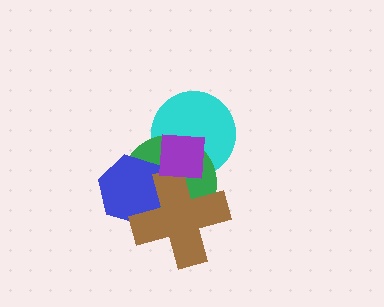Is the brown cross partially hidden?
Yes, it is partially covered by another shape.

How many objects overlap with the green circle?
4 objects overlap with the green circle.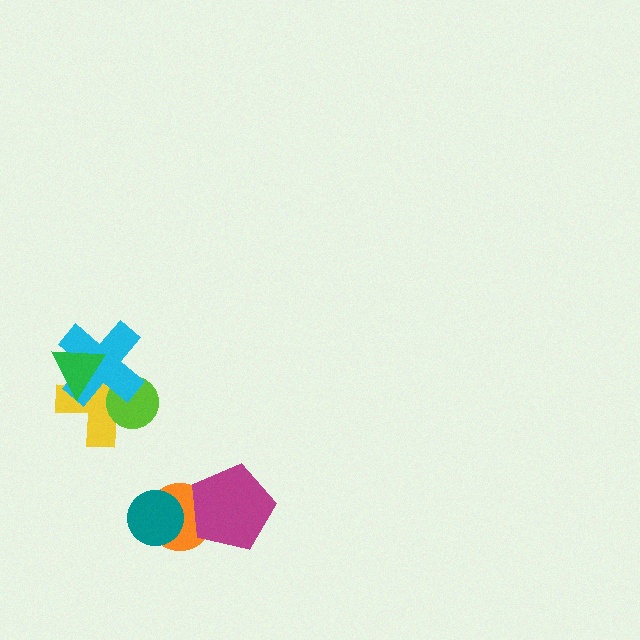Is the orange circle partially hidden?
Yes, it is partially covered by another shape.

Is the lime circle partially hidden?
Yes, it is partially covered by another shape.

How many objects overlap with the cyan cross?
3 objects overlap with the cyan cross.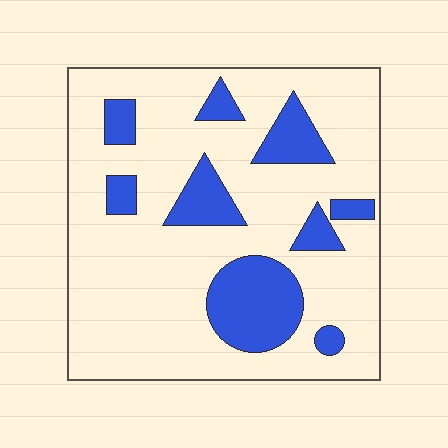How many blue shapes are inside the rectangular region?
9.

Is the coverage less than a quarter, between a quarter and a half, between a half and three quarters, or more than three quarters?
Less than a quarter.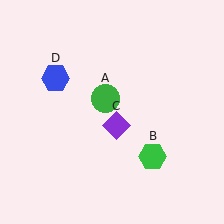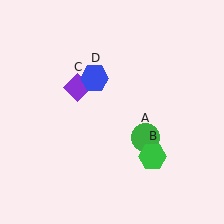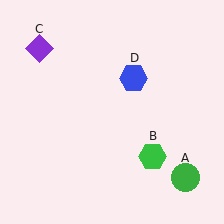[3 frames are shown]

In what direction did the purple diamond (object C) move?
The purple diamond (object C) moved up and to the left.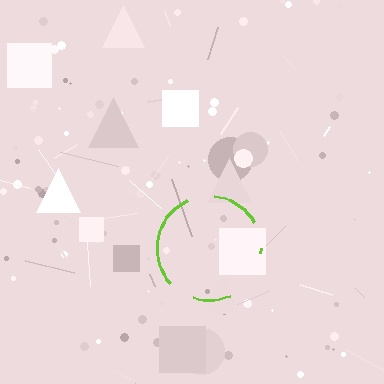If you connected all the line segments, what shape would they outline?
They would outline a circle.